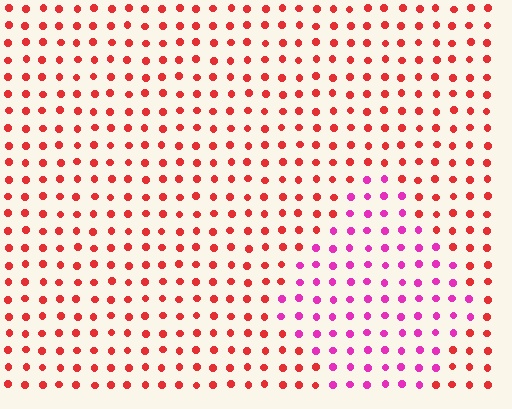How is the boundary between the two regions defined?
The boundary is defined purely by a slight shift in hue (about 45 degrees). Spacing, size, and orientation are identical on both sides.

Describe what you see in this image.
The image is filled with small red elements in a uniform arrangement. A diamond-shaped region is visible where the elements are tinted to a slightly different hue, forming a subtle color boundary.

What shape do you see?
I see a diamond.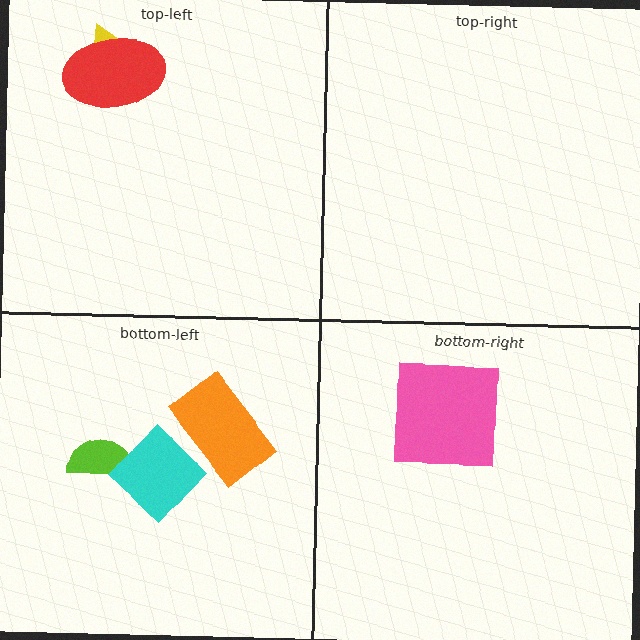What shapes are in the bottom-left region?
The orange rectangle, the lime semicircle, the cyan diamond.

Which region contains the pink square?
The bottom-right region.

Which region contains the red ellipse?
The top-left region.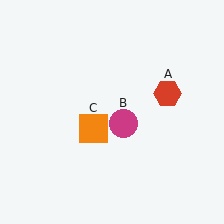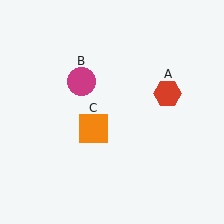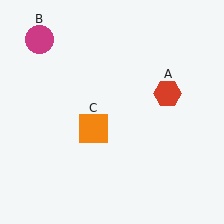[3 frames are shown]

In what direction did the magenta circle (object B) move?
The magenta circle (object B) moved up and to the left.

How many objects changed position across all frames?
1 object changed position: magenta circle (object B).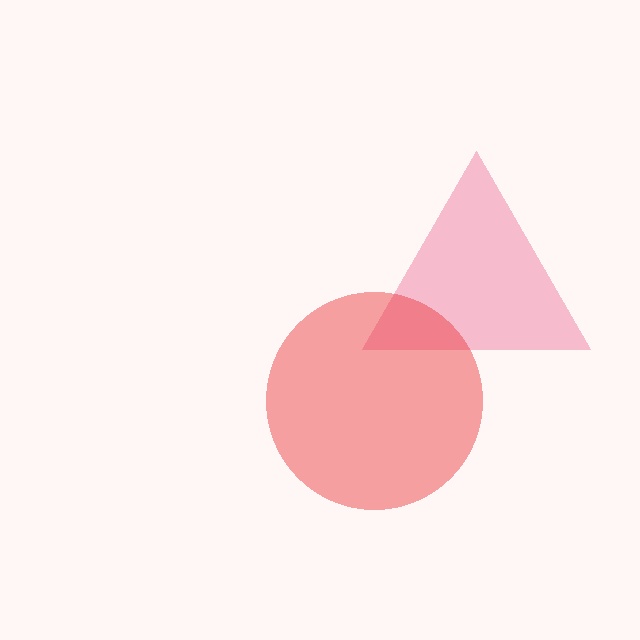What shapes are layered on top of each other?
The layered shapes are: a pink triangle, a red circle.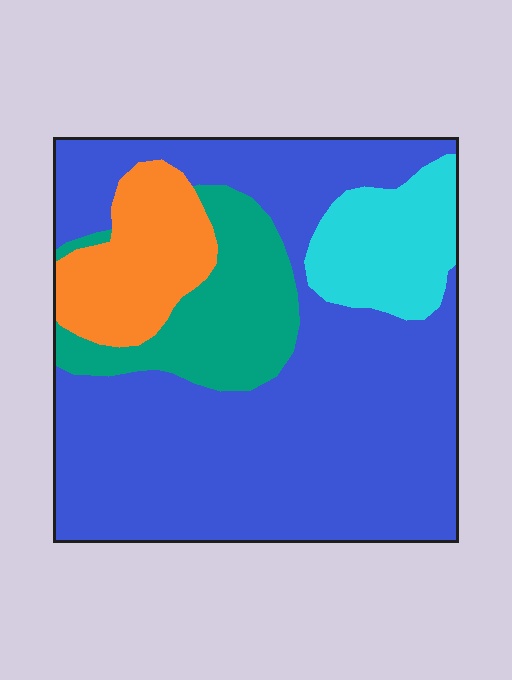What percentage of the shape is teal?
Teal covers roughly 15% of the shape.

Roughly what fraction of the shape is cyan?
Cyan covers roughly 10% of the shape.